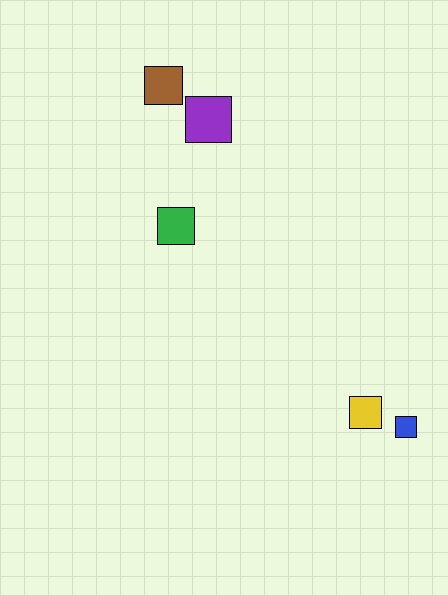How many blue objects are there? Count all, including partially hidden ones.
There is 1 blue object.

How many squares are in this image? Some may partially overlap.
There are 5 squares.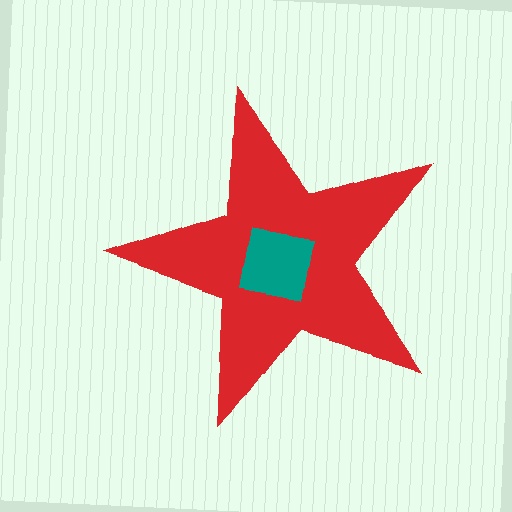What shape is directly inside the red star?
The teal square.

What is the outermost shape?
The red star.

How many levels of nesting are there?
2.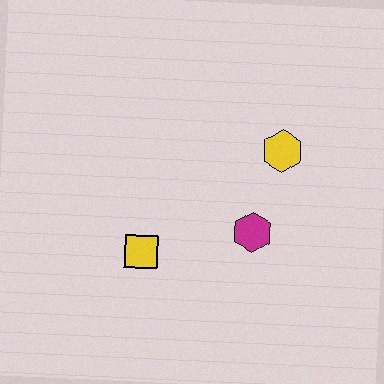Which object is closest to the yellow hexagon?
The magenta hexagon is closest to the yellow hexagon.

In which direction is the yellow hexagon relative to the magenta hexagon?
The yellow hexagon is above the magenta hexagon.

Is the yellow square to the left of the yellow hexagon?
Yes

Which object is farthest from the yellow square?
The yellow hexagon is farthest from the yellow square.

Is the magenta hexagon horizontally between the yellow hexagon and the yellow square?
Yes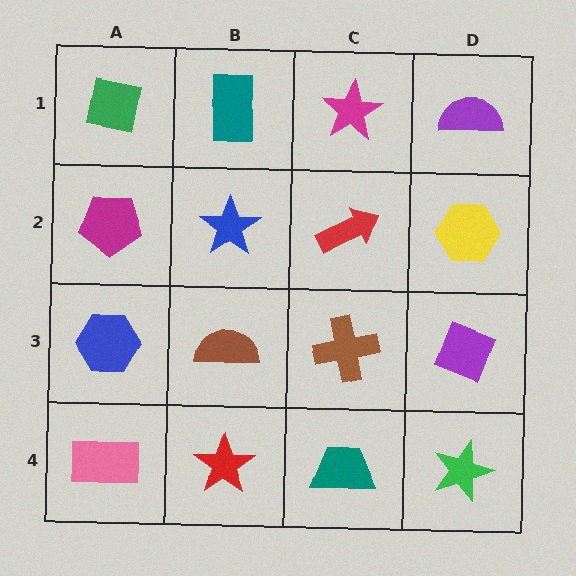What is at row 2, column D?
A yellow hexagon.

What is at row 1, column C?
A magenta star.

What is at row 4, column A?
A pink rectangle.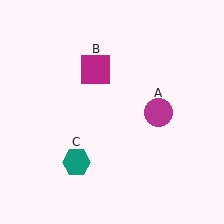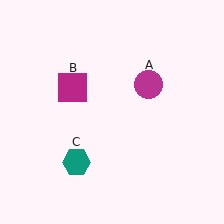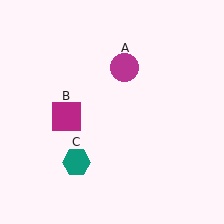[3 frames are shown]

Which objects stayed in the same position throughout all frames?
Teal hexagon (object C) remained stationary.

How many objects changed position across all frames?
2 objects changed position: magenta circle (object A), magenta square (object B).